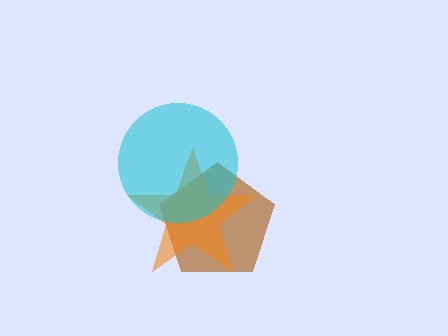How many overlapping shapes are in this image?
There are 3 overlapping shapes in the image.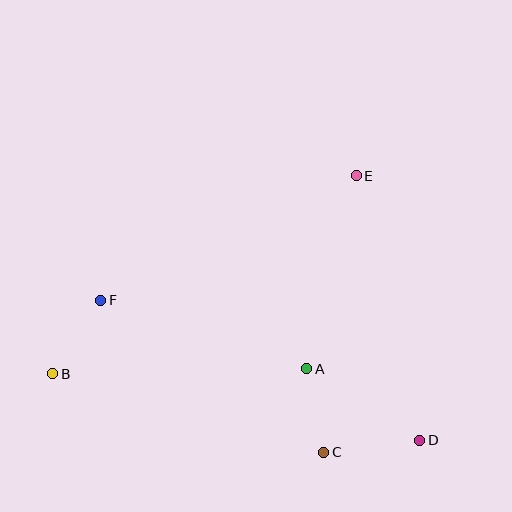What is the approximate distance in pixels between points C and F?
The distance between C and F is approximately 270 pixels.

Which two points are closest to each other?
Points A and C are closest to each other.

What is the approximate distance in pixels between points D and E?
The distance between D and E is approximately 272 pixels.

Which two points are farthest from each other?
Points B and D are farthest from each other.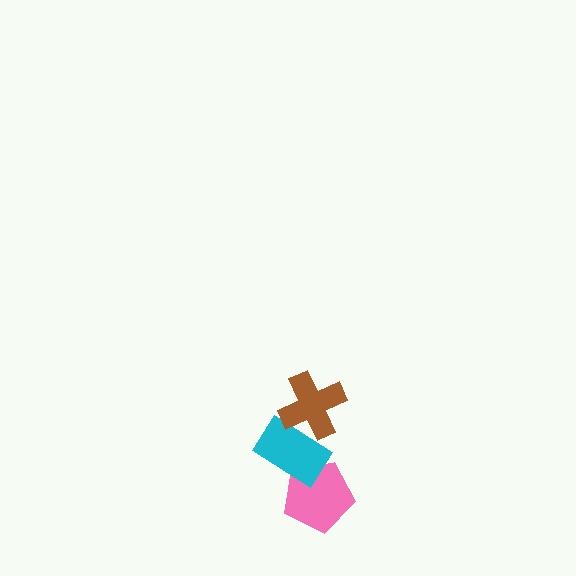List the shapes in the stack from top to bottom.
From top to bottom: the brown cross, the cyan rectangle, the pink pentagon.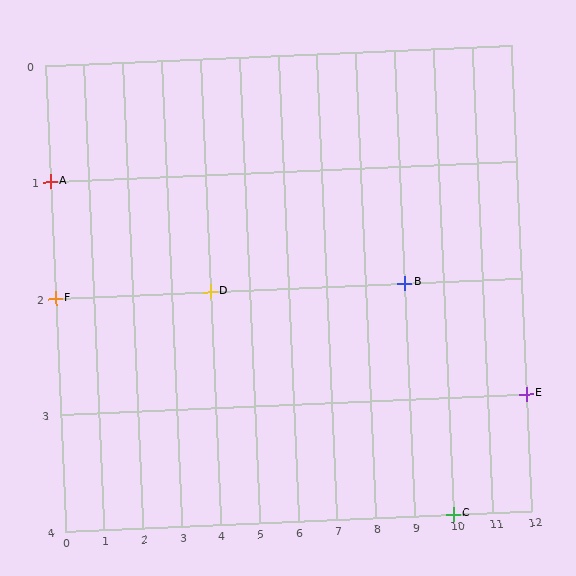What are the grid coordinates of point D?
Point D is at grid coordinates (4, 2).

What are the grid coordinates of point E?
Point E is at grid coordinates (12, 3).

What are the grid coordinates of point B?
Point B is at grid coordinates (9, 2).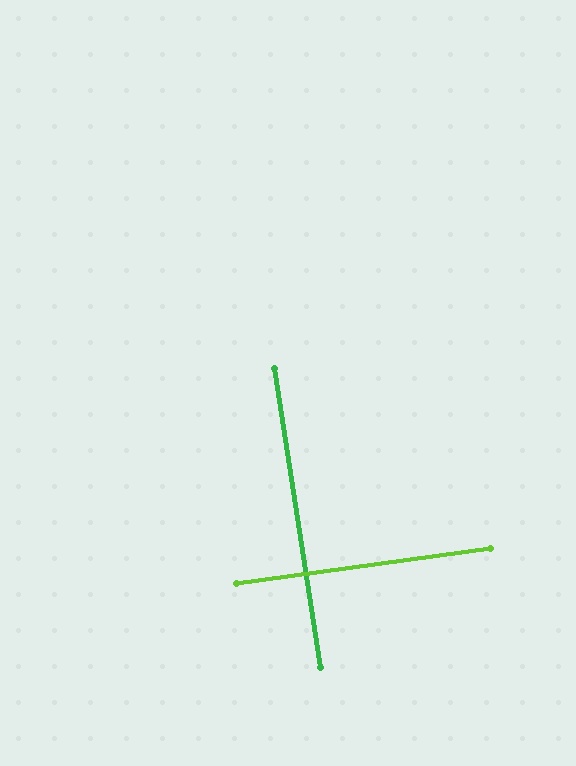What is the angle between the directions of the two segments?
Approximately 89 degrees.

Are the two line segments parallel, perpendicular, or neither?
Perpendicular — they meet at approximately 89°.